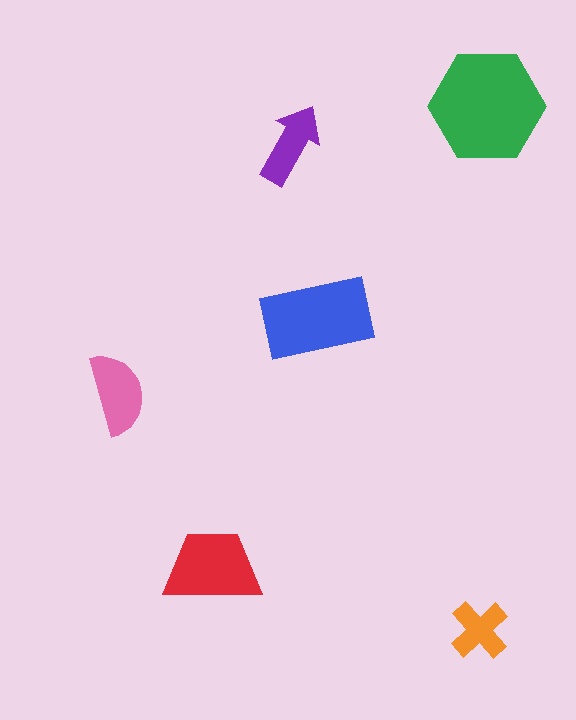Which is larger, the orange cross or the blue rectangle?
The blue rectangle.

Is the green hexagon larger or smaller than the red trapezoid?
Larger.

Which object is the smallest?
The orange cross.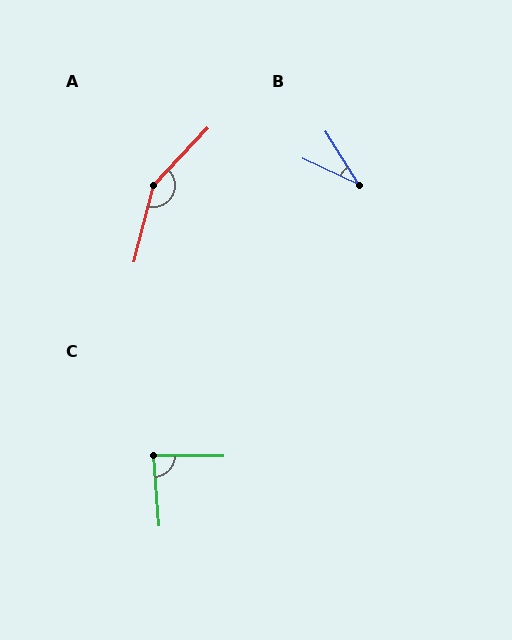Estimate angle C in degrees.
Approximately 85 degrees.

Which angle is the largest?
A, at approximately 151 degrees.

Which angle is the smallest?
B, at approximately 33 degrees.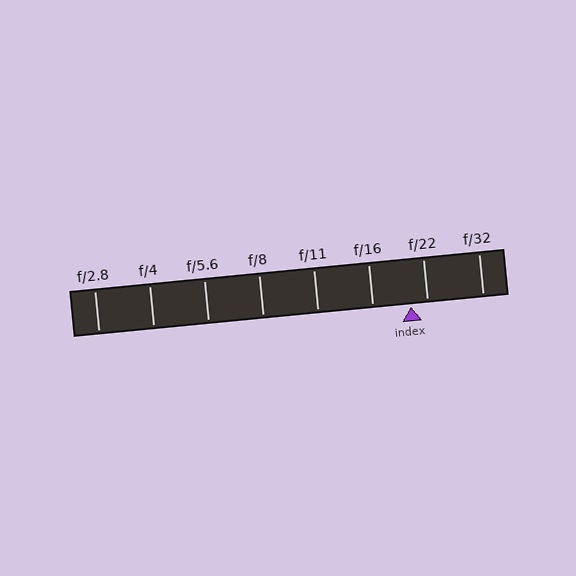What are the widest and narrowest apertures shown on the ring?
The widest aperture shown is f/2.8 and the narrowest is f/32.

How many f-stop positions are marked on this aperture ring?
There are 8 f-stop positions marked.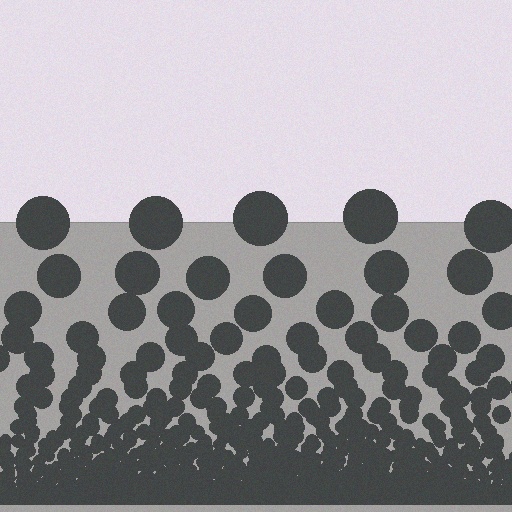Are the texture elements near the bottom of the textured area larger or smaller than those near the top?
Smaller. The gradient is inverted — elements near the bottom are smaller and denser.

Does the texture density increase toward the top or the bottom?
Density increases toward the bottom.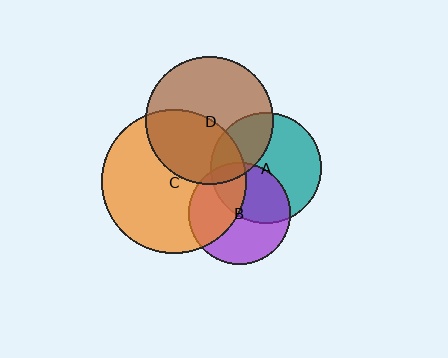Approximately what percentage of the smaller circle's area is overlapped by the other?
Approximately 40%.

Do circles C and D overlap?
Yes.